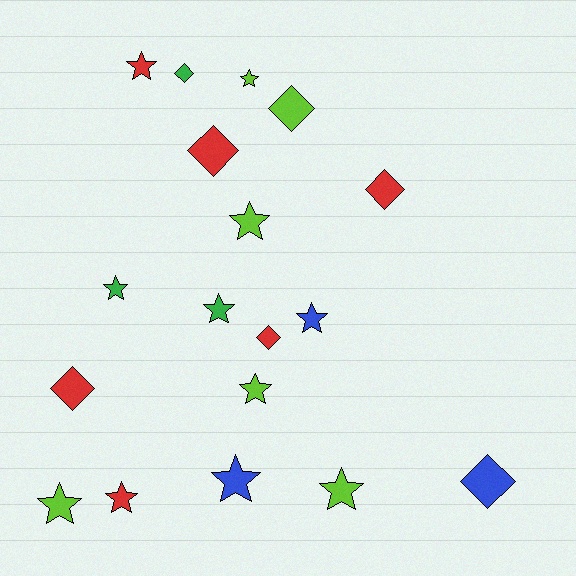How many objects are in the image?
There are 18 objects.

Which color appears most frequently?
Red, with 6 objects.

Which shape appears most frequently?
Star, with 11 objects.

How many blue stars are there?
There are 2 blue stars.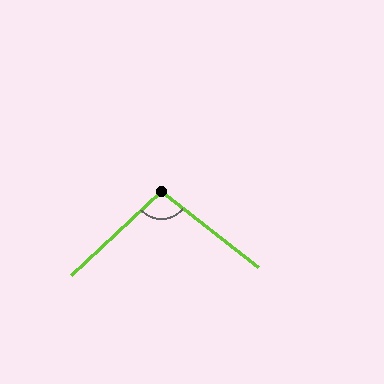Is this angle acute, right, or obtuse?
It is obtuse.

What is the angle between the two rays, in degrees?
Approximately 99 degrees.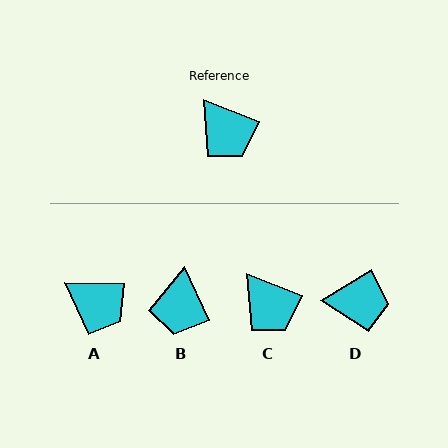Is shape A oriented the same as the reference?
No, it is off by about 21 degrees.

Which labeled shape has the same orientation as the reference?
C.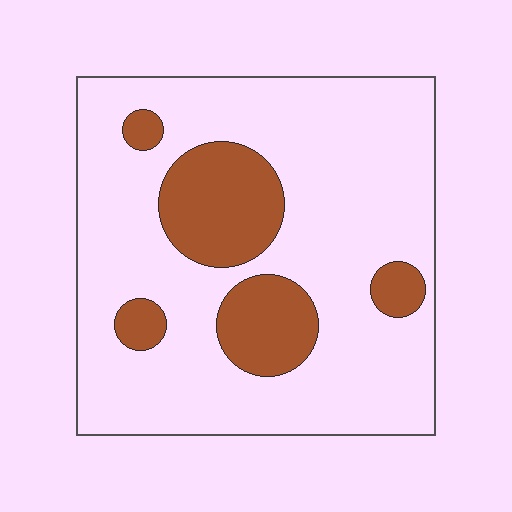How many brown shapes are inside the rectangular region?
5.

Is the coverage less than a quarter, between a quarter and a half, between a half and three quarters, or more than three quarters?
Less than a quarter.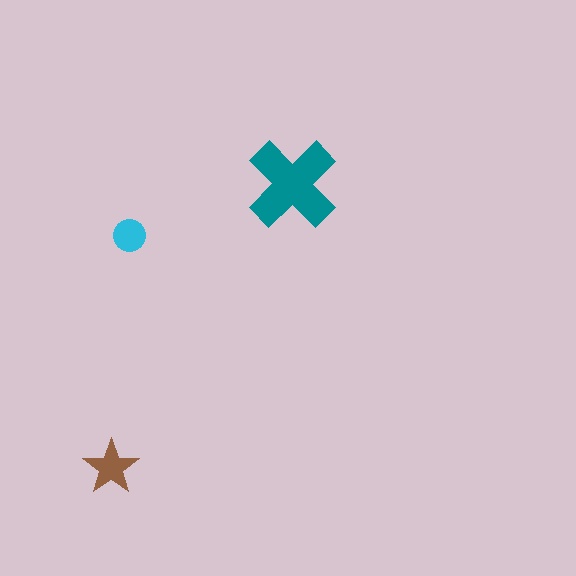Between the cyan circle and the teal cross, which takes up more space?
The teal cross.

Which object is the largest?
The teal cross.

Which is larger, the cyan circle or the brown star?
The brown star.